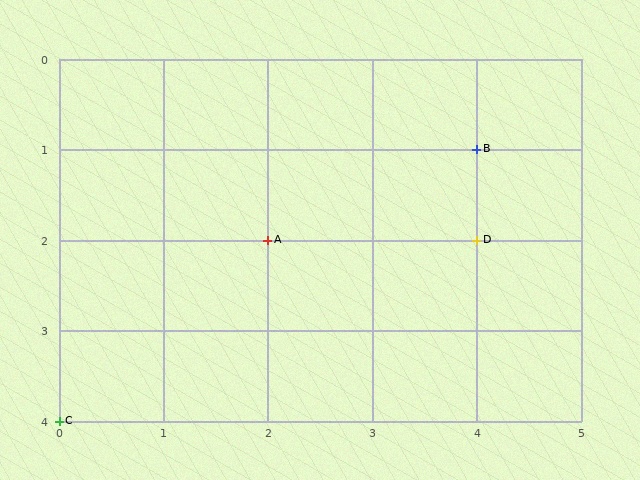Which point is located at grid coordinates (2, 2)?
Point A is at (2, 2).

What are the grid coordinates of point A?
Point A is at grid coordinates (2, 2).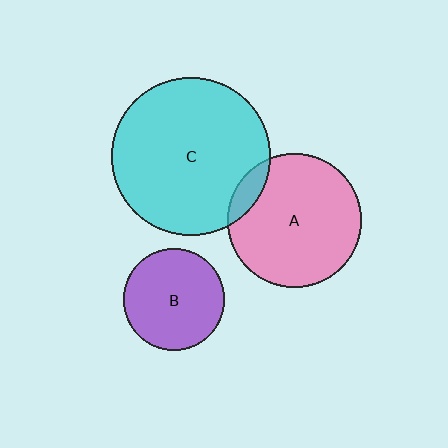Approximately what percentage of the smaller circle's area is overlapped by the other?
Approximately 10%.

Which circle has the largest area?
Circle C (cyan).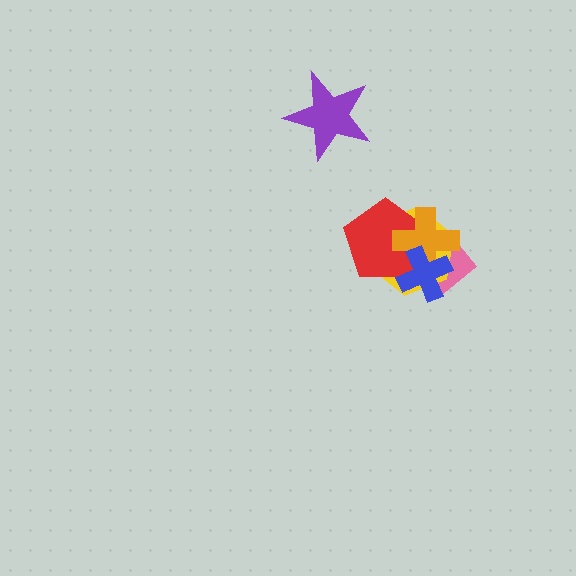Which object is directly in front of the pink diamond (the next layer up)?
The yellow hexagon is directly in front of the pink diamond.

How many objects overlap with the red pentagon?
4 objects overlap with the red pentagon.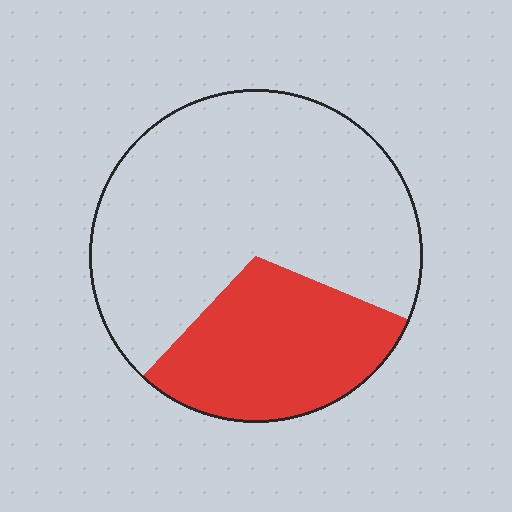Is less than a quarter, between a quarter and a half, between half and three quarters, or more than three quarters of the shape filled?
Between a quarter and a half.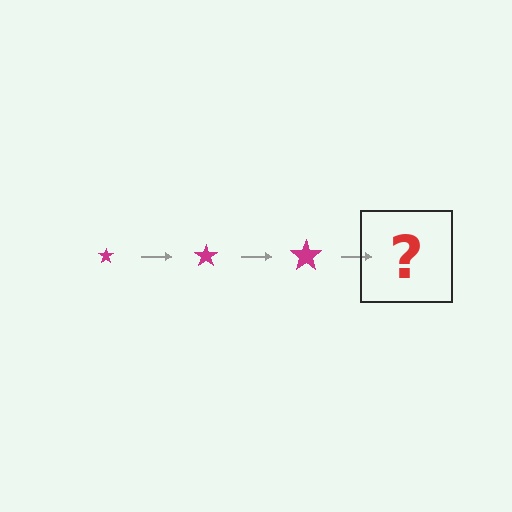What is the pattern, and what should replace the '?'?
The pattern is that the star gets progressively larger each step. The '?' should be a magenta star, larger than the previous one.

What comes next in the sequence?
The next element should be a magenta star, larger than the previous one.